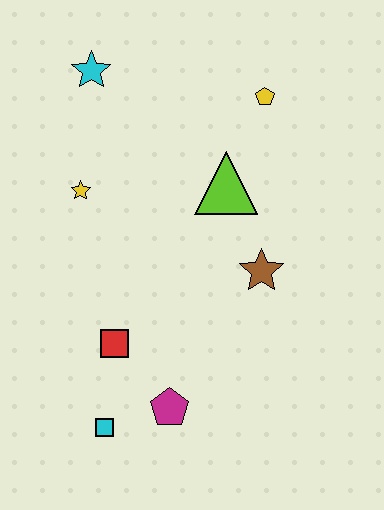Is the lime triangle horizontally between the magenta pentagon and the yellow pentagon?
Yes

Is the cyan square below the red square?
Yes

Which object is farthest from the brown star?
The cyan star is farthest from the brown star.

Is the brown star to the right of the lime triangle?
Yes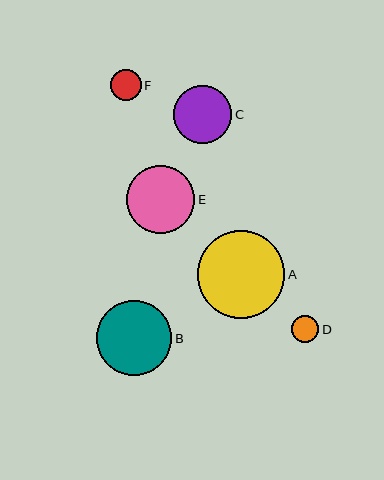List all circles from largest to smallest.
From largest to smallest: A, B, E, C, F, D.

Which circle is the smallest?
Circle D is the smallest with a size of approximately 27 pixels.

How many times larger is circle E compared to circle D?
Circle E is approximately 2.5 times the size of circle D.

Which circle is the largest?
Circle A is the largest with a size of approximately 88 pixels.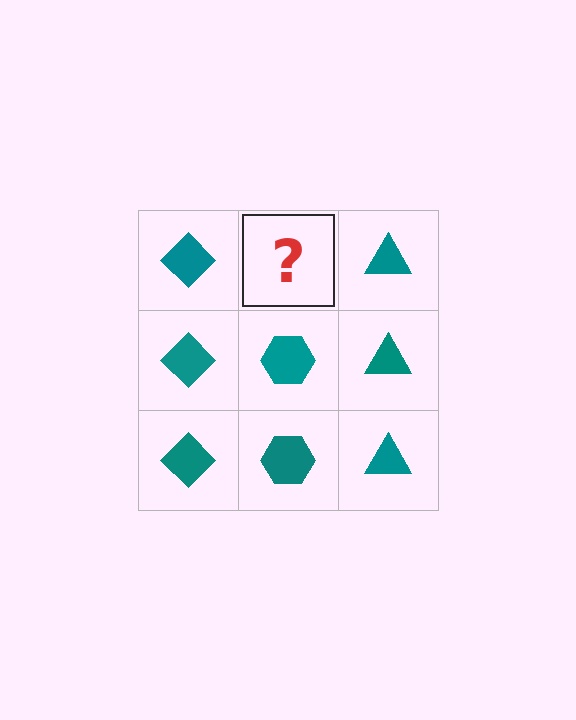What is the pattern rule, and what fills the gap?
The rule is that each column has a consistent shape. The gap should be filled with a teal hexagon.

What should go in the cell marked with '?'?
The missing cell should contain a teal hexagon.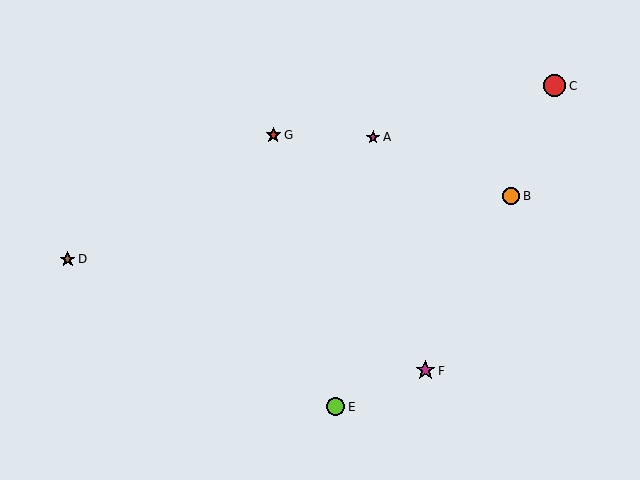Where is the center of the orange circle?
The center of the orange circle is at (511, 196).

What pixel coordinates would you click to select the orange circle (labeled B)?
Click at (511, 196) to select the orange circle B.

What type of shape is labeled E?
Shape E is a lime circle.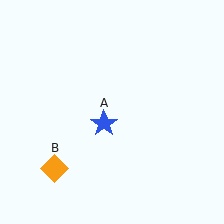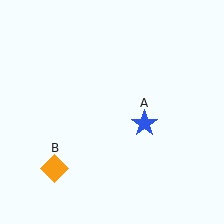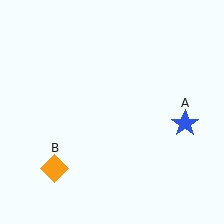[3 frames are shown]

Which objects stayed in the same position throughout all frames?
Orange diamond (object B) remained stationary.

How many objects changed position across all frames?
1 object changed position: blue star (object A).